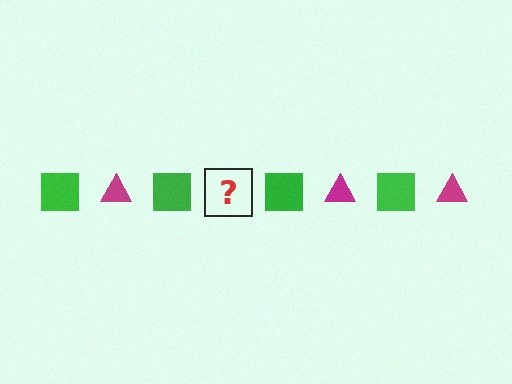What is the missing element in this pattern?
The missing element is a magenta triangle.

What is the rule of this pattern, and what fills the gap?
The rule is that the pattern alternates between green square and magenta triangle. The gap should be filled with a magenta triangle.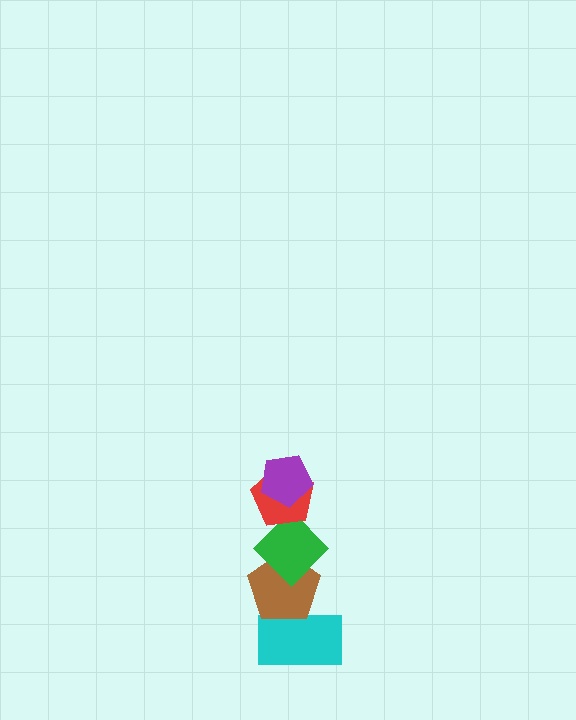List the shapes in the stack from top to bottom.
From top to bottom: the purple pentagon, the red pentagon, the green diamond, the brown pentagon, the cyan rectangle.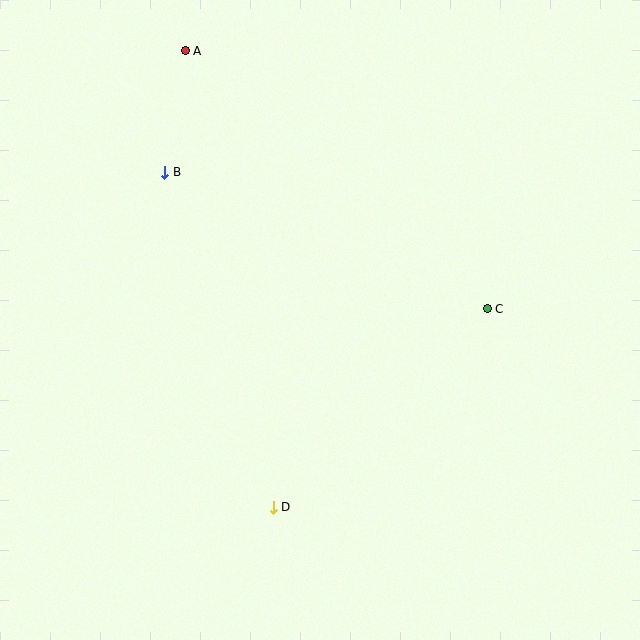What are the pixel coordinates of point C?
Point C is at (487, 309).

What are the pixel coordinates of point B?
Point B is at (165, 172).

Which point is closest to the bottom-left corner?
Point D is closest to the bottom-left corner.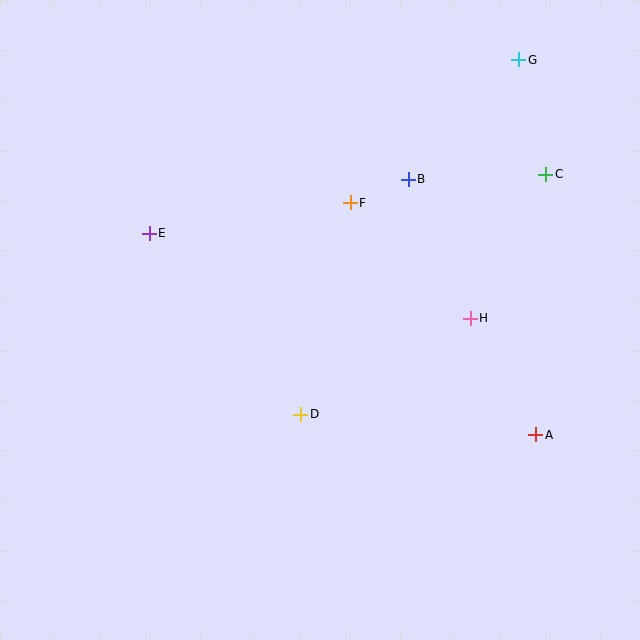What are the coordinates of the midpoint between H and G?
The midpoint between H and G is at (495, 189).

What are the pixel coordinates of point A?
Point A is at (536, 435).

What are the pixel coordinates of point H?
Point H is at (470, 318).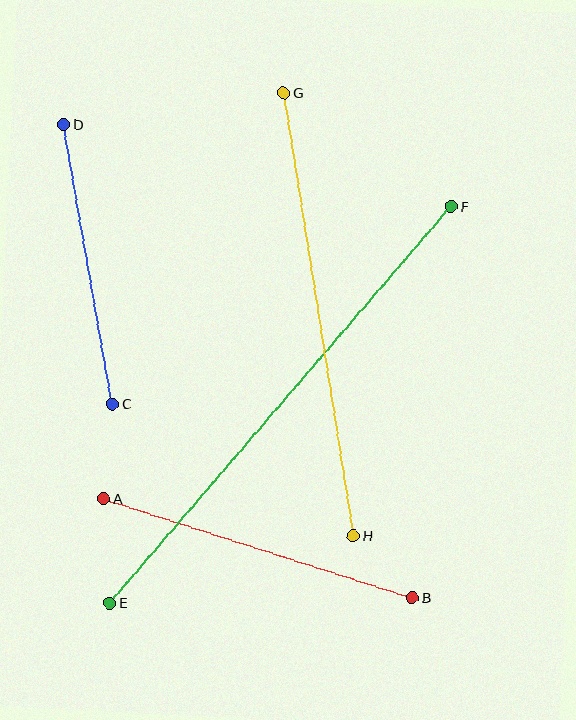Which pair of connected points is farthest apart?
Points E and F are farthest apart.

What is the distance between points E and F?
The distance is approximately 523 pixels.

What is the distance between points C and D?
The distance is approximately 284 pixels.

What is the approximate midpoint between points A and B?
The midpoint is at approximately (258, 548) pixels.